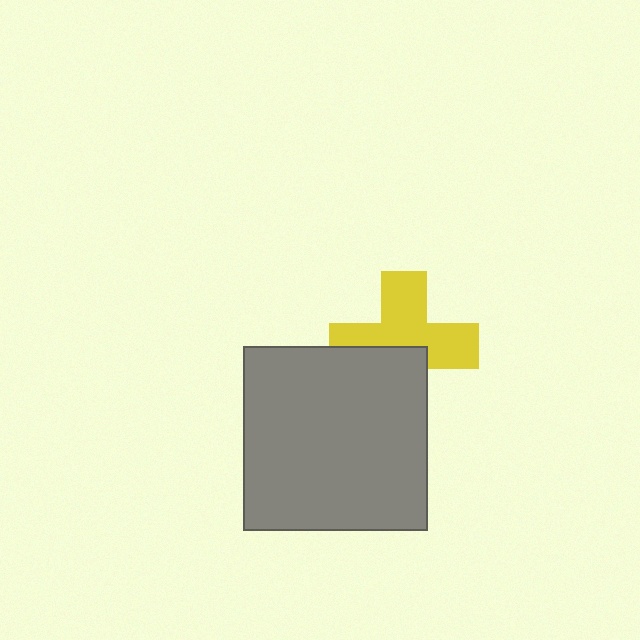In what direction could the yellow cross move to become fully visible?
The yellow cross could move up. That would shift it out from behind the gray square entirely.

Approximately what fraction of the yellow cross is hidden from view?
Roughly 41% of the yellow cross is hidden behind the gray square.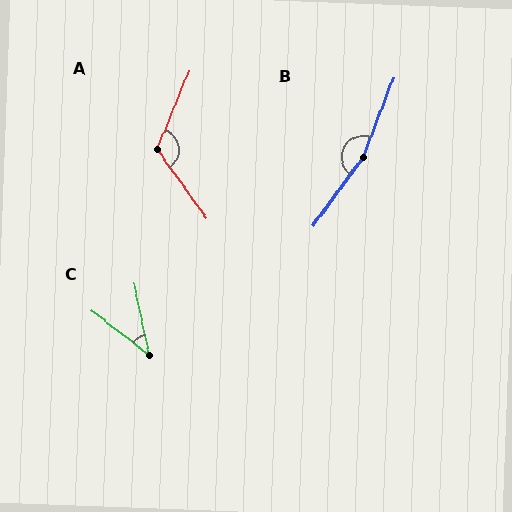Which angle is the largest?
B, at approximately 164 degrees.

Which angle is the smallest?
C, at approximately 41 degrees.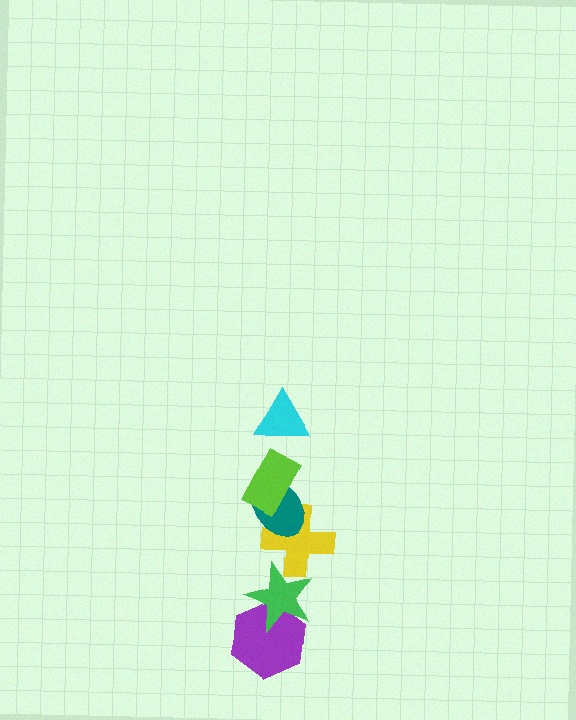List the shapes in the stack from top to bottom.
From top to bottom: the cyan triangle, the lime rectangle, the teal ellipse, the yellow cross, the green star, the purple hexagon.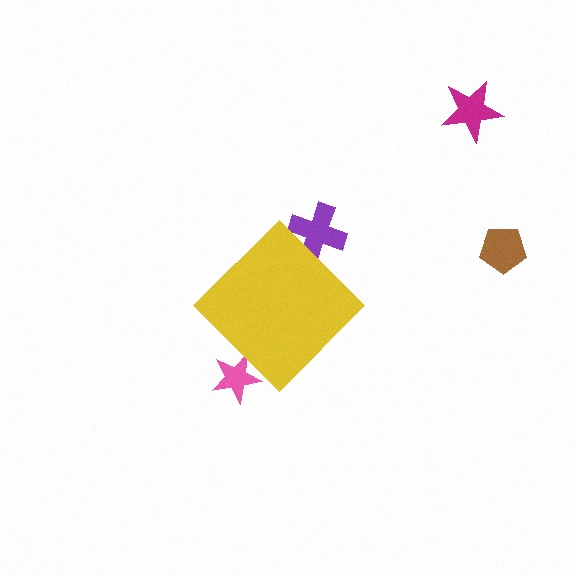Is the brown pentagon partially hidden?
No, the brown pentagon is fully visible.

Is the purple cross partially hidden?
Yes, the purple cross is partially hidden behind the yellow diamond.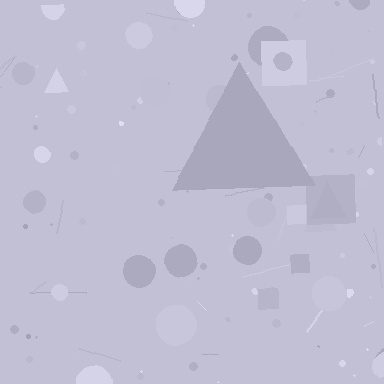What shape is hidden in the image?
A triangle is hidden in the image.